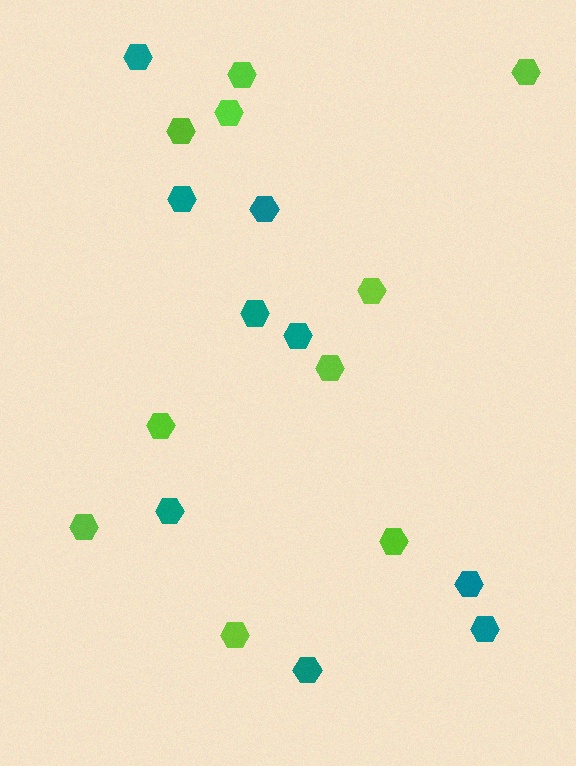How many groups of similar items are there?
There are 2 groups: one group of teal hexagons (9) and one group of lime hexagons (10).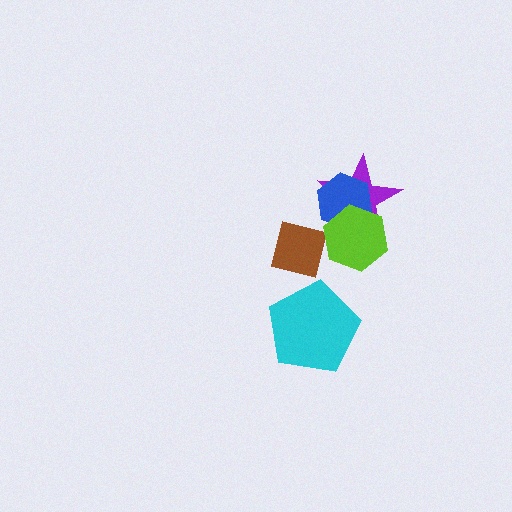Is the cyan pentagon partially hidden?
No, no other shape covers it.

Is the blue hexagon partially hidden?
Yes, it is partially covered by another shape.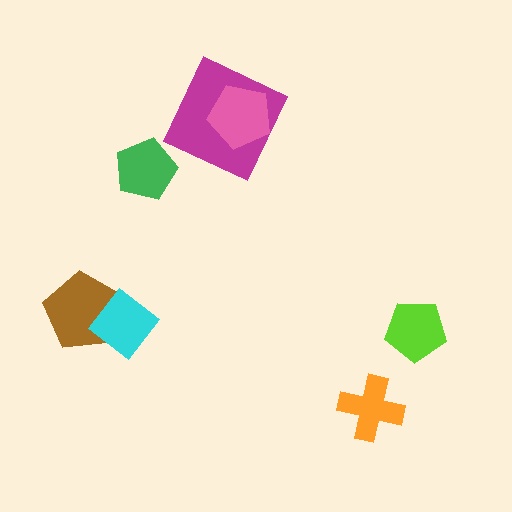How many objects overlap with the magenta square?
1 object overlaps with the magenta square.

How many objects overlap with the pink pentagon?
1 object overlaps with the pink pentagon.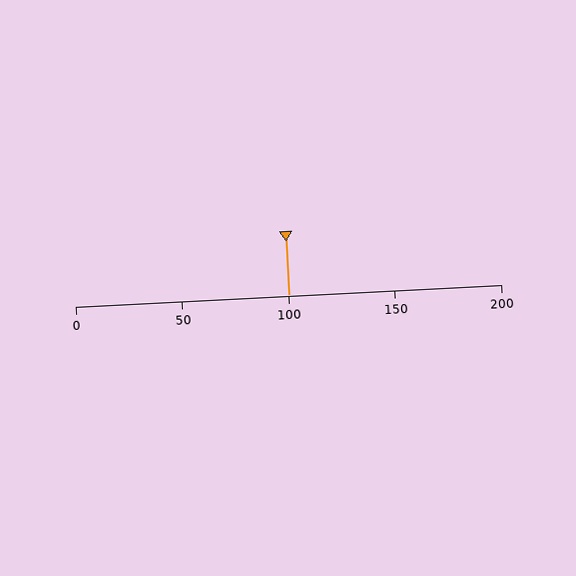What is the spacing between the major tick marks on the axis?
The major ticks are spaced 50 apart.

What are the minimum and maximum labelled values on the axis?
The axis runs from 0 to 200.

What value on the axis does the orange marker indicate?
The marker indicates approximately 100.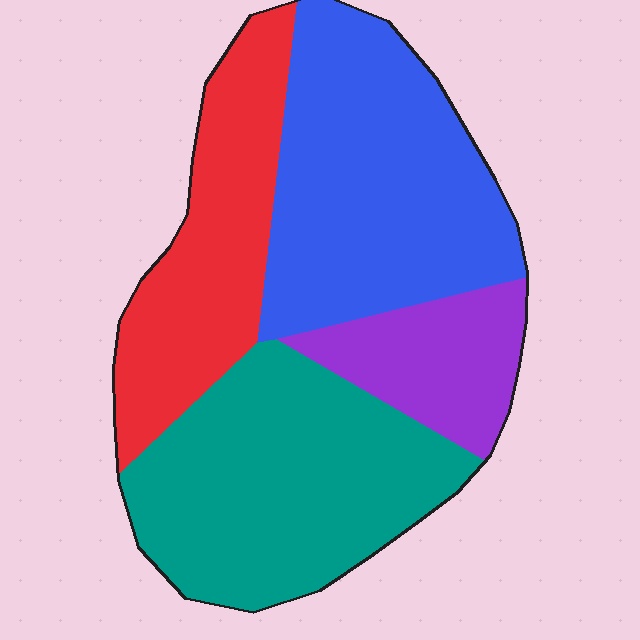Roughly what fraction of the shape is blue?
Blue covers 33% of the shape.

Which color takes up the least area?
Purple, at roughly 15%.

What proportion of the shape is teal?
Teal takes up about one third (1/3) of the shape.